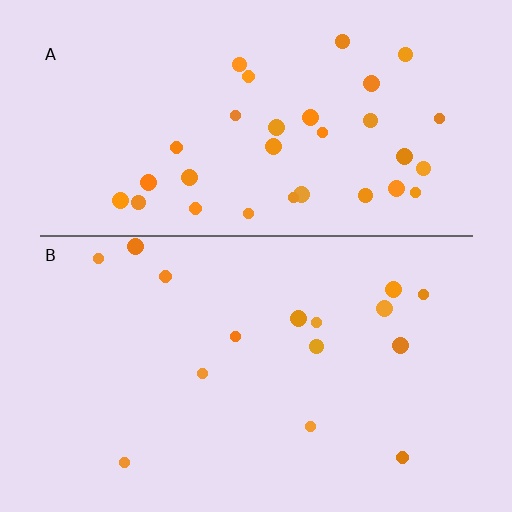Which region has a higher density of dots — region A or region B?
A (the top).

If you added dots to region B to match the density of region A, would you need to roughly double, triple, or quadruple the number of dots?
Approximately double.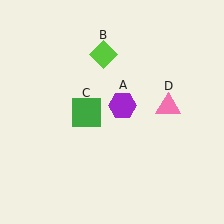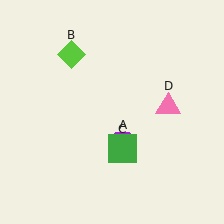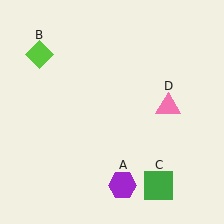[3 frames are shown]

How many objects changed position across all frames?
3 objects changed position: purple hexagon (object A), lime diamond (object B), green square (object C).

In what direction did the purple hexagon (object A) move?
The purple hexagon (object A) moved down.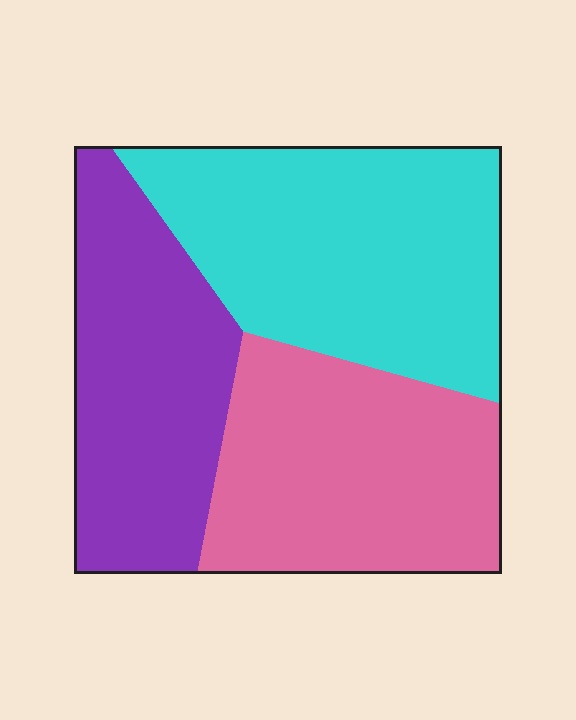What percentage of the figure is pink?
Pink takes up about one third (1/3) of the figure.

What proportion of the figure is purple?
Purple takes up about one third (1/3) of the figure.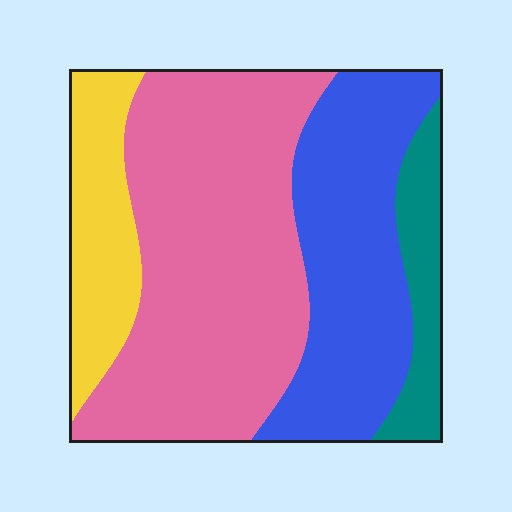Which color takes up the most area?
Pink, at roughly 45%.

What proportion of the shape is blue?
Blue covers around 30% of the shape.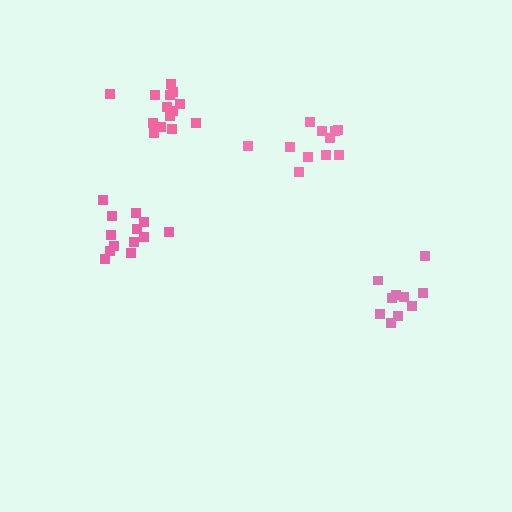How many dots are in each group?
Group 1: 11 dots, Group 2: 10 dots, Group 3: 13 dots, Group 4: 14 dots (48 total).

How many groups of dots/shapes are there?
There are 4 groups.